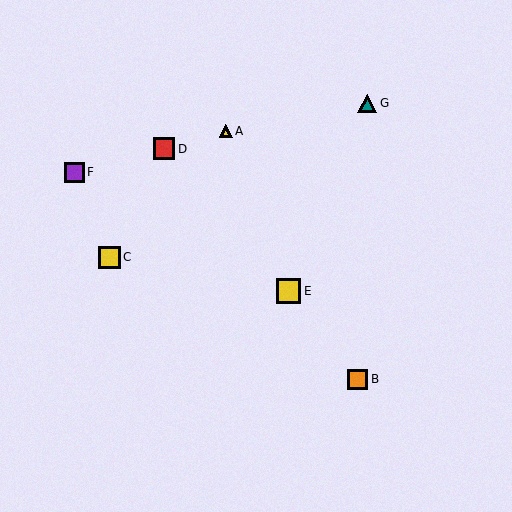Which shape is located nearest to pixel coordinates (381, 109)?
The teal triangle (labeled G) at (367, 103) is nearest to that location.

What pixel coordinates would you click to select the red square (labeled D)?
Click at (164, 149) to select the red square D.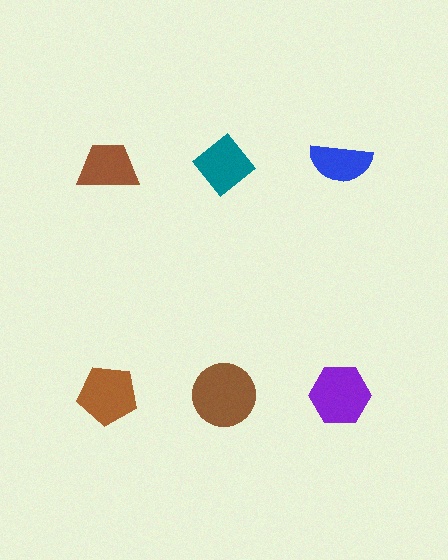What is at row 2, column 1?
A brown pentagon.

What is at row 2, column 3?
A purple hexagon.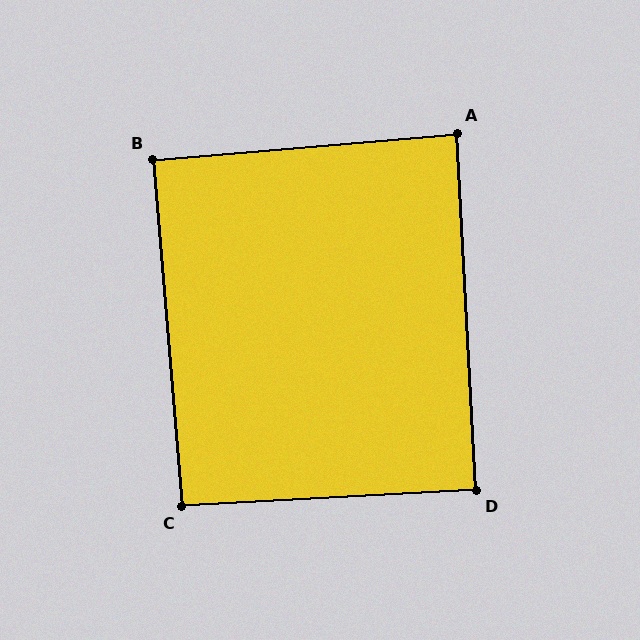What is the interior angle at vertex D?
Approximately 90 degrees (approximately right).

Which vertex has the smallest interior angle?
A, at approximately 88 degrees.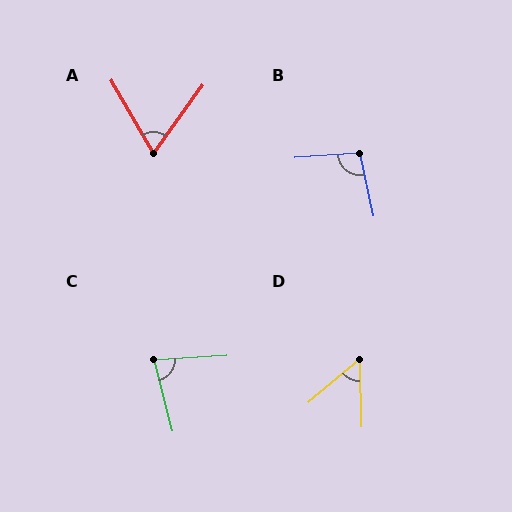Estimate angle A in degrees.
Approximately 66 degrees.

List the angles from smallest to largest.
D (52°), A (66°), C (79°), B (99°).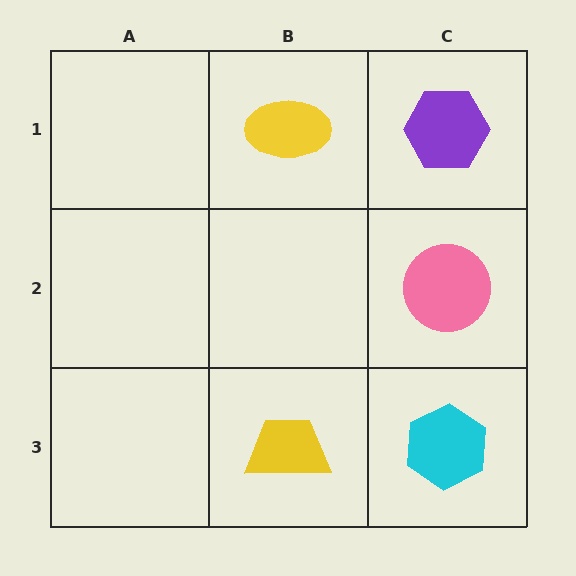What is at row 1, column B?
A yellow ellipse.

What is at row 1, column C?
A purple hexagon.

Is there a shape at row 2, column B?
No, that cell is empty.